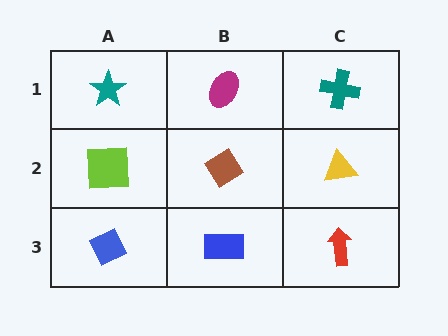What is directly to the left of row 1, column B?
A teal star.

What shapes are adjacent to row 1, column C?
A yellow triangle (row 2, column C), a magenta ellipse (row 1, column B).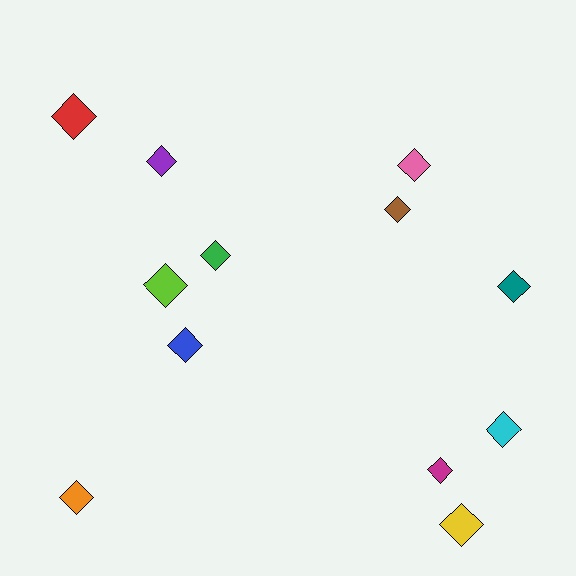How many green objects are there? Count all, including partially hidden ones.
There is 1 green object.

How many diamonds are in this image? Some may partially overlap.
There are 12 diamonds.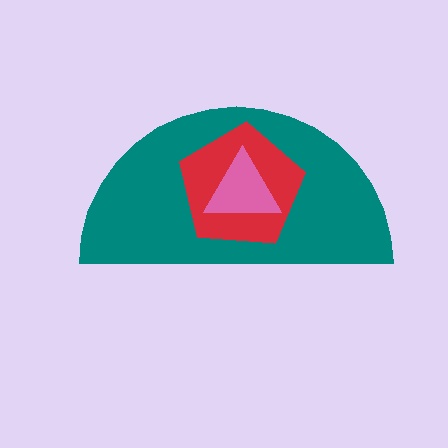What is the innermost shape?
The pink triangle.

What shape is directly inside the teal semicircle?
The red pentagon.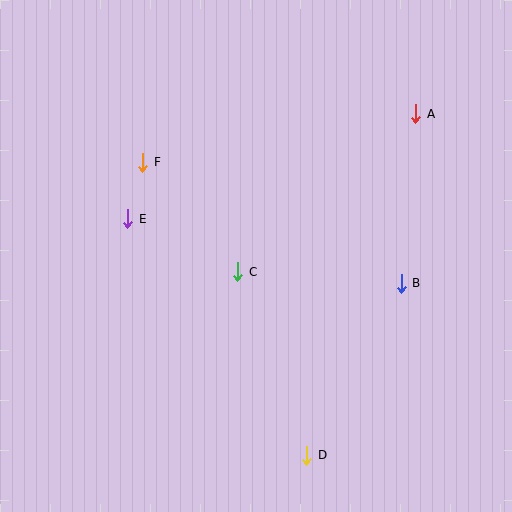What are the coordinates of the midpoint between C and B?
The midpoint between C and B is at (319, 277).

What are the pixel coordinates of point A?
Point A is at (416, 114).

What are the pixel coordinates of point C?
Point C is at (238, 272).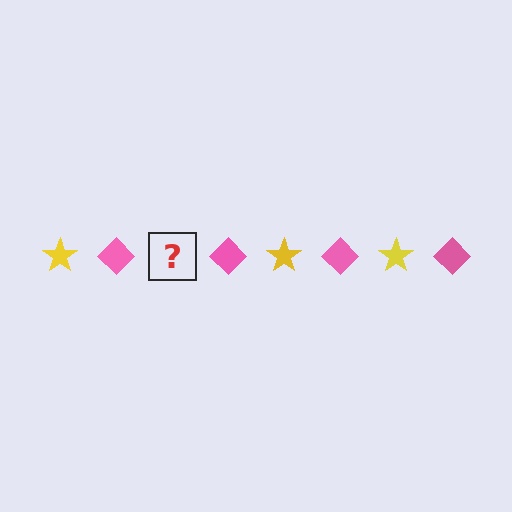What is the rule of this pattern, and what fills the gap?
The rule is that the pattern alternates between yellow star and pink diamond. The gap should be filled with a yellow star.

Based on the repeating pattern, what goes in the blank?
The blank should be a yellow star.